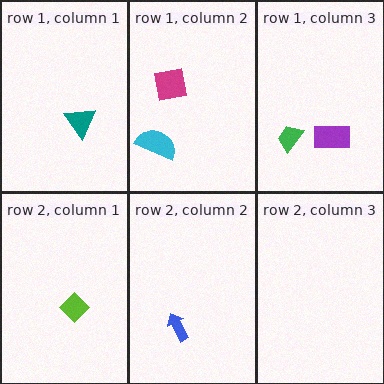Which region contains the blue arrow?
The row 2, column 2 region.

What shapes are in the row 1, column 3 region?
The purple rectangle, the green trapezoid.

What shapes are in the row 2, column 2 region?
The blue arrow.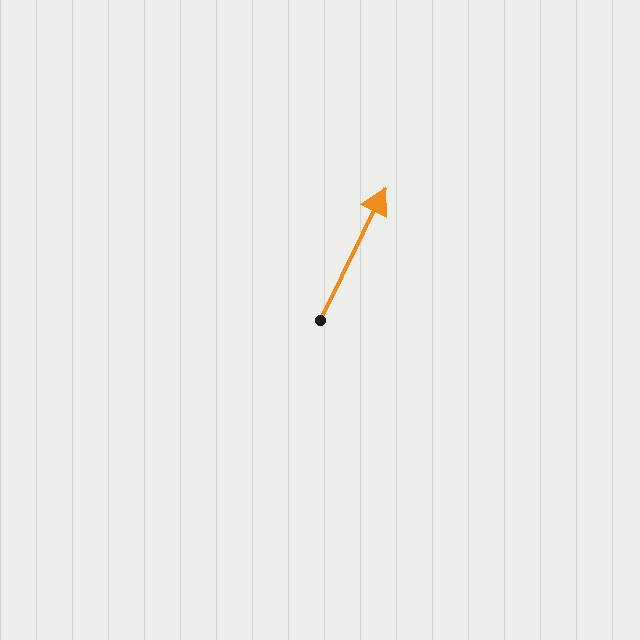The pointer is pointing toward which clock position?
Roughly 1 o'clock.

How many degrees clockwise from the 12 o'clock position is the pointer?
Approximately 26 degrees.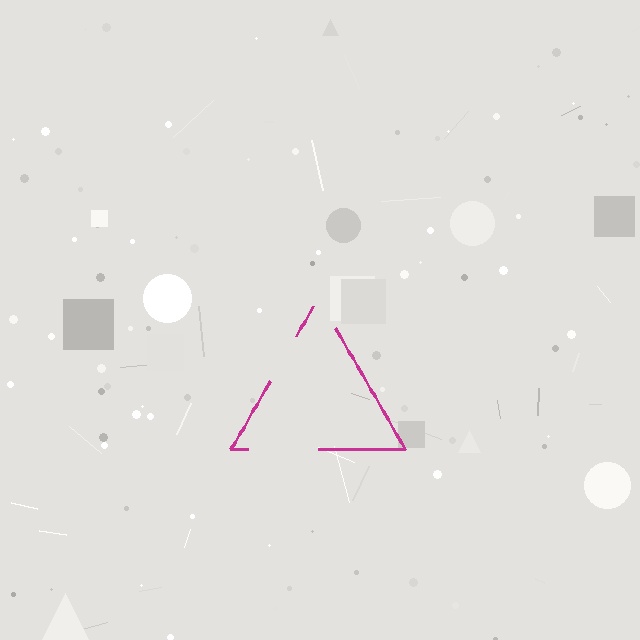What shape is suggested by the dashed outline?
The dashed outline suggests a triangle.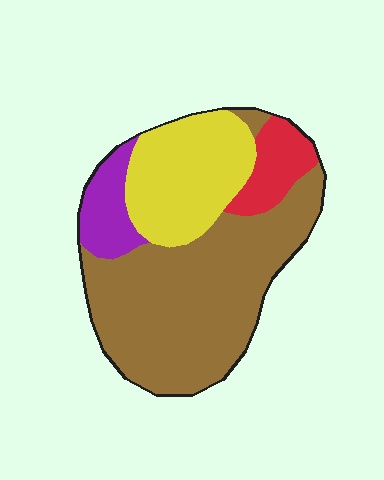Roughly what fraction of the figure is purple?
Purple covers roughly 10% of the figure.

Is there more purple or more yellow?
Yellow.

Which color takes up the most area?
Brown, at roughly 55%.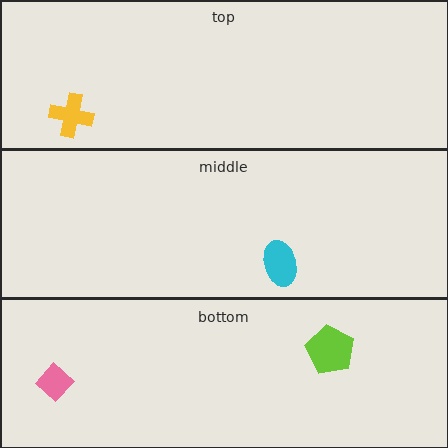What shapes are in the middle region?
The cyan ellipse.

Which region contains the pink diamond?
The bottom region.